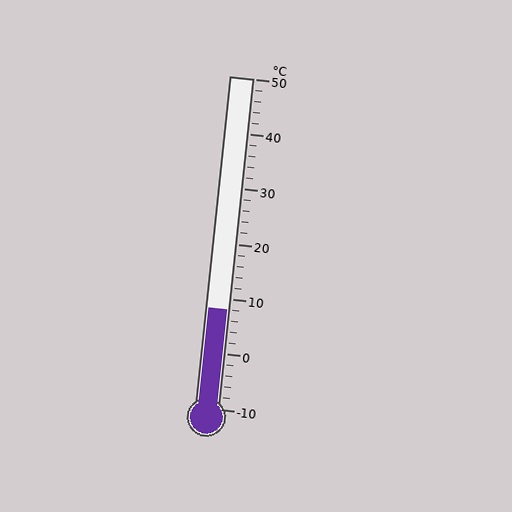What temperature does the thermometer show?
The thermometer shows approximately 8°C.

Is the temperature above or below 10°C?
The temperature is below 10°C.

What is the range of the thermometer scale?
The thermometer scale ranges from -10°C to 50°C.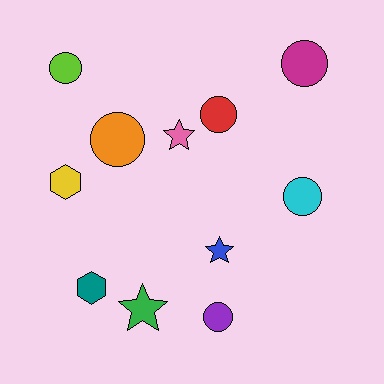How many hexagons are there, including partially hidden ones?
There are 2 hexagons.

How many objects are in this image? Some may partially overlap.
There are 11 objects.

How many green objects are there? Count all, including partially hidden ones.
There is 1 green object.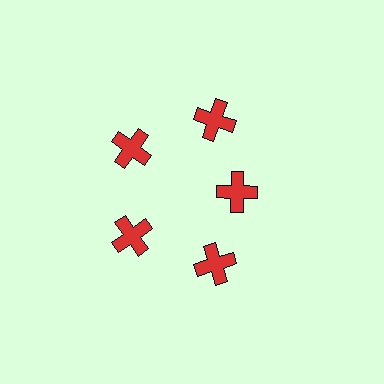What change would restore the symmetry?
The symmetry would be restored by moving it outward, back onto the ring so that all 5 crosses sit at equal angles and equal distance from the center.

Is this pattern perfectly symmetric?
No. The 5 red crosses are arranged in a ring, but one element near the 3 o'clock position is pulled inward toward the center, breaking the 5-fold rotational symmetry.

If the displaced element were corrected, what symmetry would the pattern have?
It would have 5-fold rotational symmetry — the pattern would map onto itself every 72 degrees.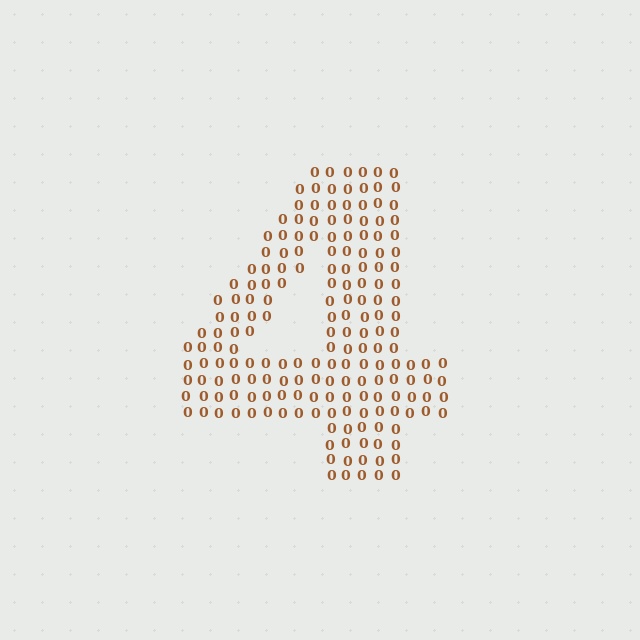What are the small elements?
The small elements are digit 0's.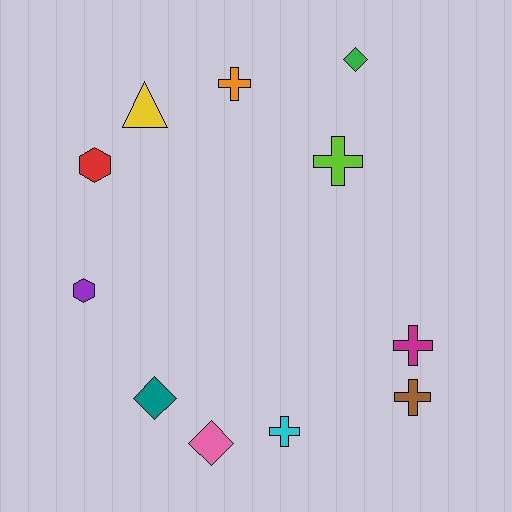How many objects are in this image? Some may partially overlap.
There are 11 objects.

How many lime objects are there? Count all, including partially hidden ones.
There is 1 lime object.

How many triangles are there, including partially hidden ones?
There is 1 triangle.